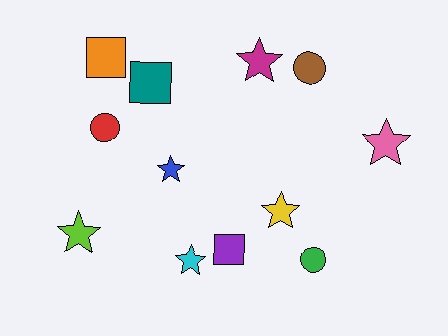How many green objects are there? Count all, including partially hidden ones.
There is 1 green object.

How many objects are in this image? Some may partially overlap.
There are 12 objects.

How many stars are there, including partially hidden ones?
There are 6 stars.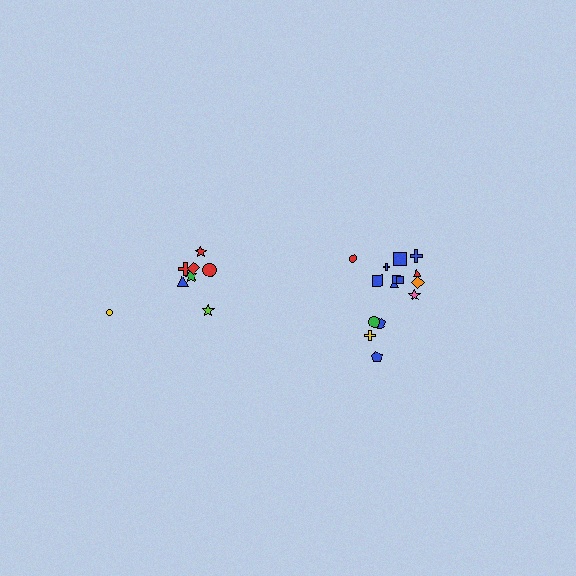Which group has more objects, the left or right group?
The right group.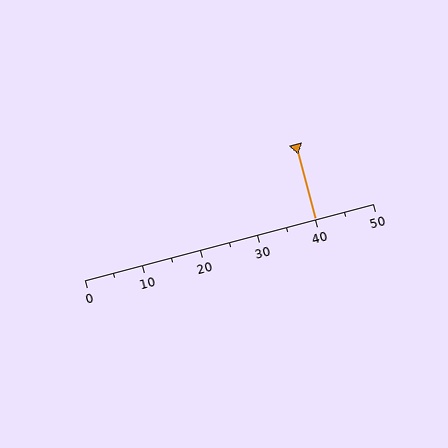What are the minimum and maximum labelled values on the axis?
The axis runs from 0 to 50.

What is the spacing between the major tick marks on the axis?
The major ticks are spaced 10 apart.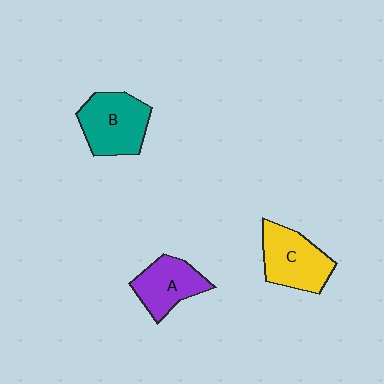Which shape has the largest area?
Shape B (teal).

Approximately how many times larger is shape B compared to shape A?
Approximately 1.2 times.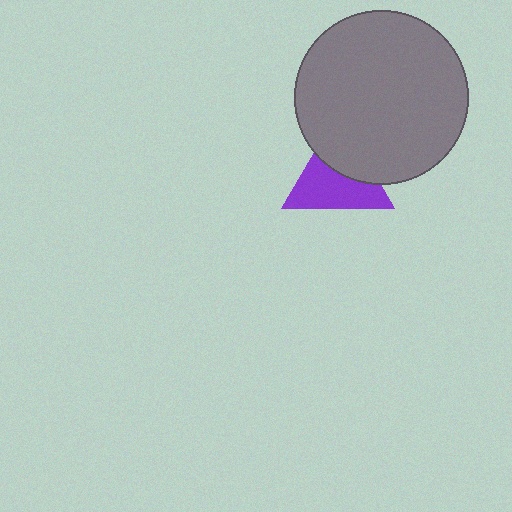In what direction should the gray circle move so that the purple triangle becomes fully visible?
The gray circle should move up. That is the shortest direction to clear the overlap and leave the purple triangle fully visible.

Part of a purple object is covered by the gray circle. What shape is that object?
It is a triangle.